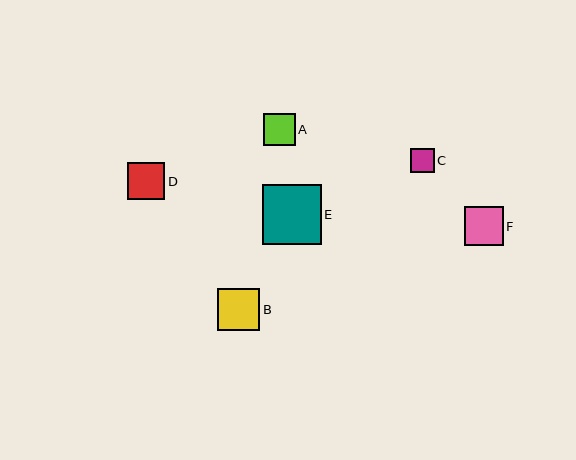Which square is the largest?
Square E is the largest with a size of approximately 59 pixels.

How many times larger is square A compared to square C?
Square A is approximately 1.3 times the size of square C.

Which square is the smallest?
Square C is the smallest with a size of approximately 24 pixels.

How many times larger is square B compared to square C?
Square B is approximately 1.8 times the size of square C.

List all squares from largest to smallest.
From largest to smallest: E, B, F, D, A, C.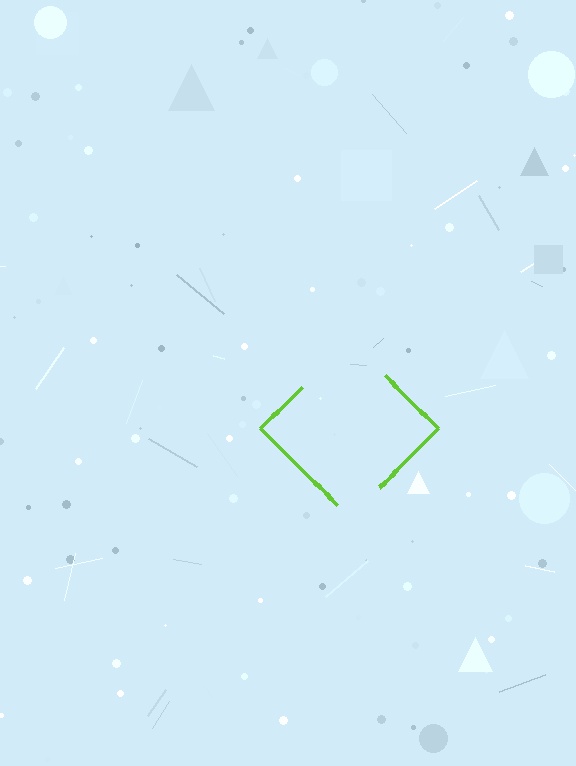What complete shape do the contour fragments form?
The contour fragments form a diamond.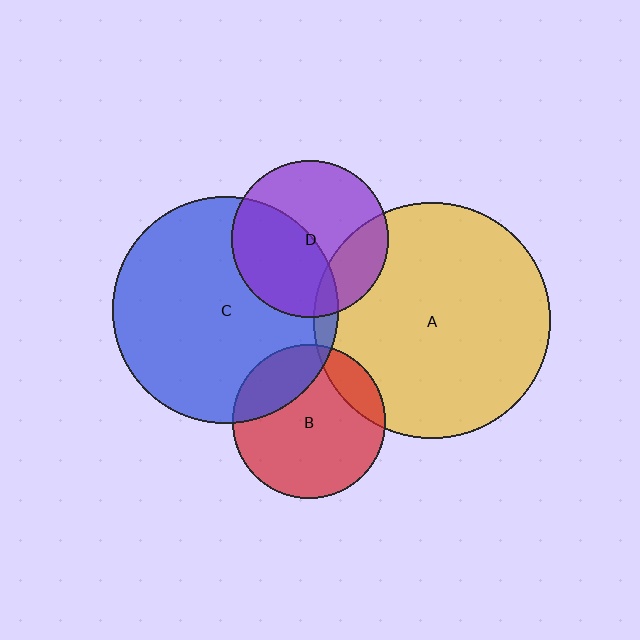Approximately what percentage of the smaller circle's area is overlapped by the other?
Approximately 5%.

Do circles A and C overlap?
Yes.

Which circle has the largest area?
Circle A (yellow).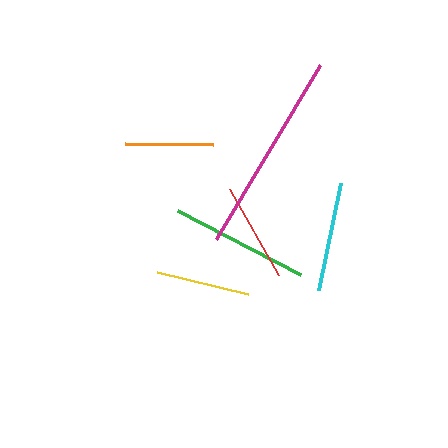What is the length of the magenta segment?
The magenta segment is approximately 203 pixels long.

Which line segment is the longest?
The magenta line is the longest at approximately 203 pixels.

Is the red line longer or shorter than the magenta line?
The magenta line is longer than the red line.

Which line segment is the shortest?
The orange line is the shortest at approximately 88 pixels.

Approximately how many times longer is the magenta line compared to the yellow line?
The magenta line is approximately 2.2 times the length of the yellow line.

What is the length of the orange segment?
The orange segment is approximately 88 pixels long.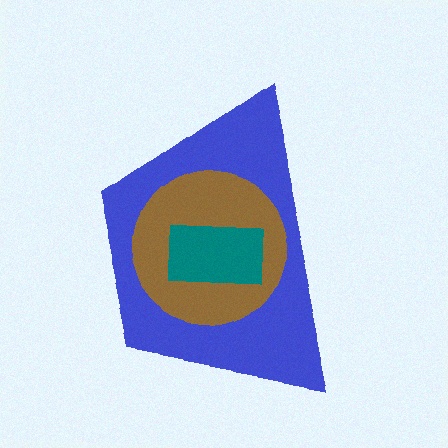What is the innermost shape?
The teal rectangle.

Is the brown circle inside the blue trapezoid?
Yes.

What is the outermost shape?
The blue trapezoid.